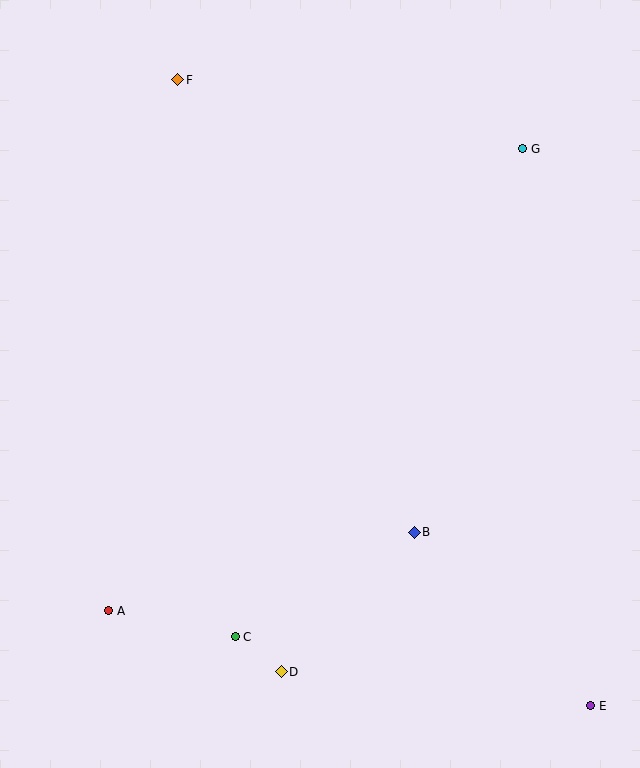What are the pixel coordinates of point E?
Point E is at (591, 706).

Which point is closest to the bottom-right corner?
Point E is closest to the bottom-right corner.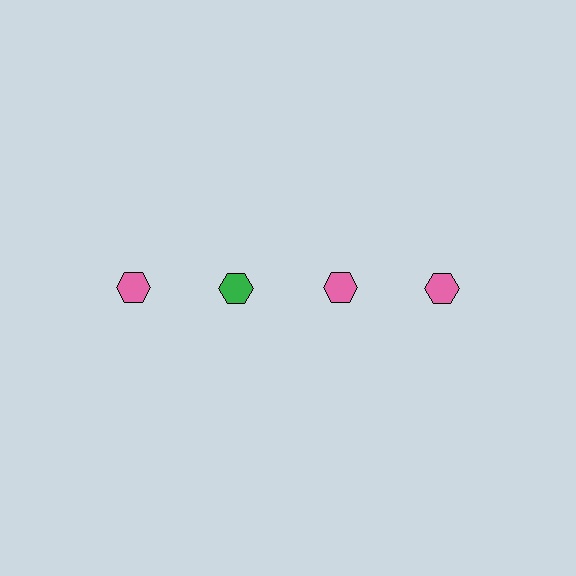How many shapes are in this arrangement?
There are 4 shapes arranged in a grid pattern.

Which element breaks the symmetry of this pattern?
The green hexagon in the top row, second from left column breaks the symmetry. All other shapes are pink hexagons.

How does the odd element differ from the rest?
It has a different color: green instead of pink.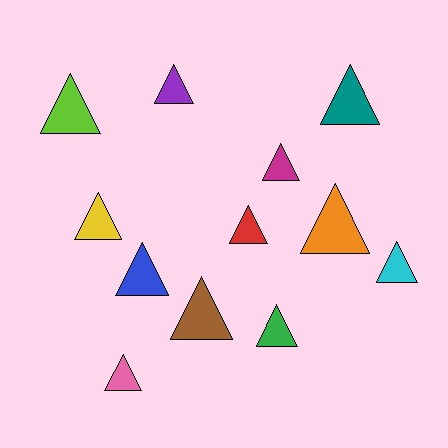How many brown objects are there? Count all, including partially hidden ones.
There is 1 brown object.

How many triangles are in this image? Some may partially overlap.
There are 12 triangles.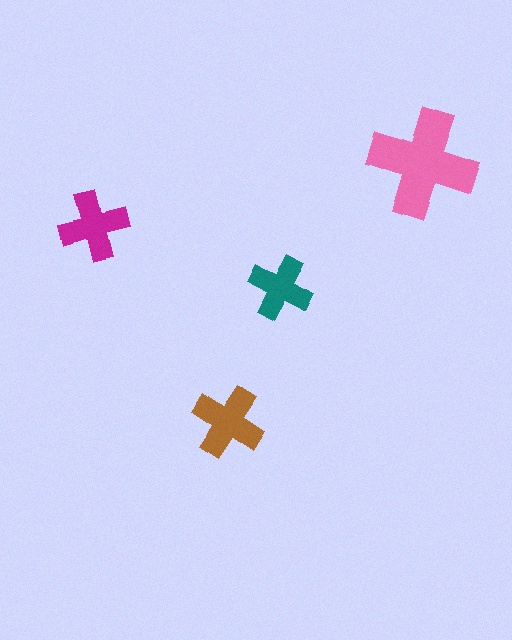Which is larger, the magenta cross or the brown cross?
The brown one.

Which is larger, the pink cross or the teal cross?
The pink one.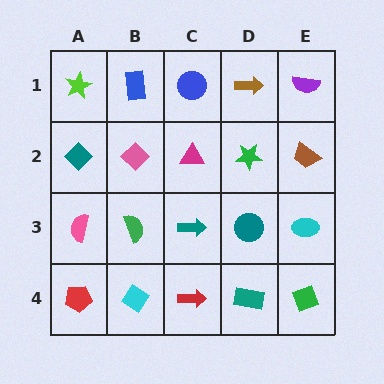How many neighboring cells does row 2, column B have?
4.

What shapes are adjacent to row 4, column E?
A cyan ellipse (row 3, column E), a teal rectangle (row 4, column D).